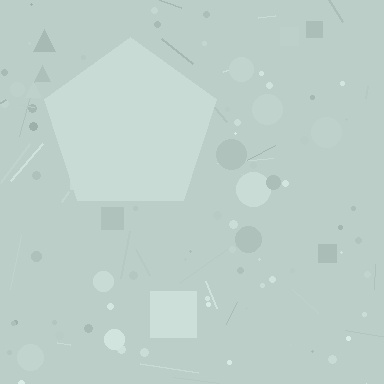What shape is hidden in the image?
A pentagon is hidden in the image.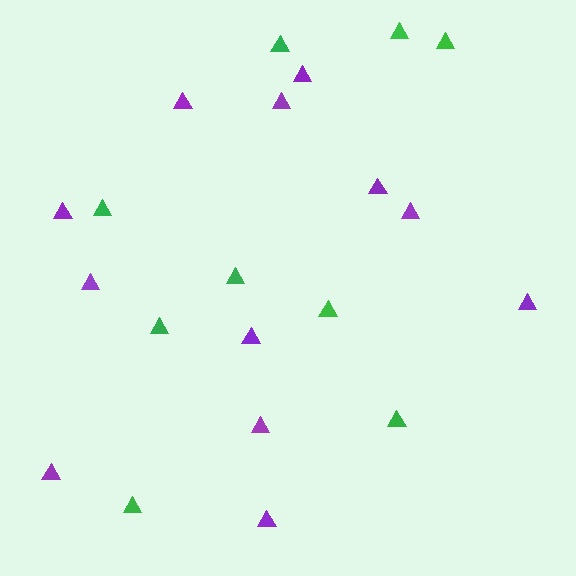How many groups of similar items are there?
There are 2 groups: one group of purple triangles (12) and one group of green triangles (9).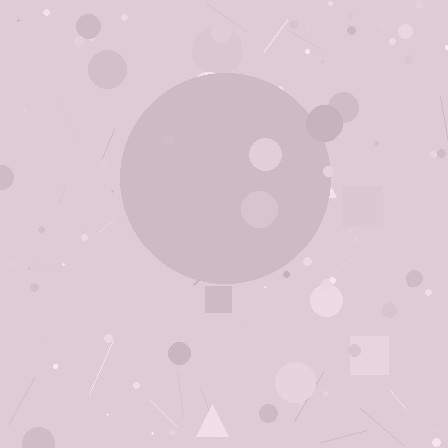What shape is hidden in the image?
A circle is hidden in the image.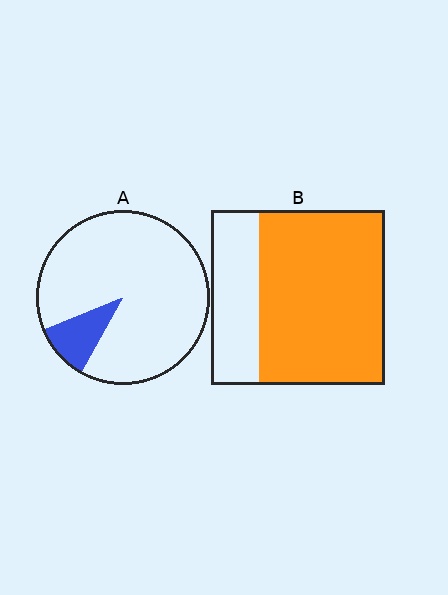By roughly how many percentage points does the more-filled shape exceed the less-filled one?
By roughly 60 percentage points (B over A).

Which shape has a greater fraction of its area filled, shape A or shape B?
Shape B.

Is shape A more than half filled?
No.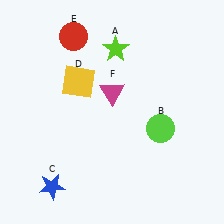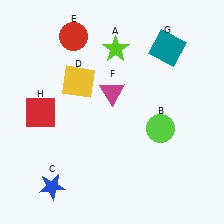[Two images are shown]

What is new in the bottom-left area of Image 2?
A red square (H) was added in the bottom-left area of Image 2.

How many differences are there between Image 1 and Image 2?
There are 2 differences between the two images.